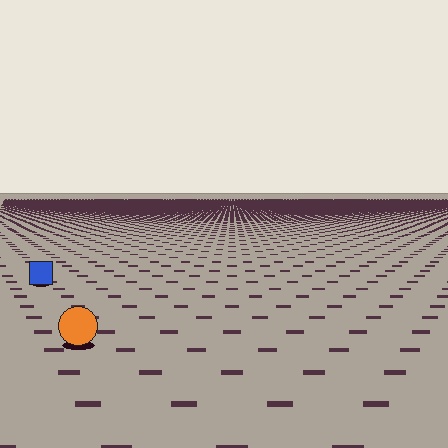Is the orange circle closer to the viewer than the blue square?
Yes. The orange circle is closer — you can tell from the texture gradient: the ground texture is coarser near it.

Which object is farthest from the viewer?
The blue square is farthest from the viewer. It appears smaller and the ground texture around it is denser.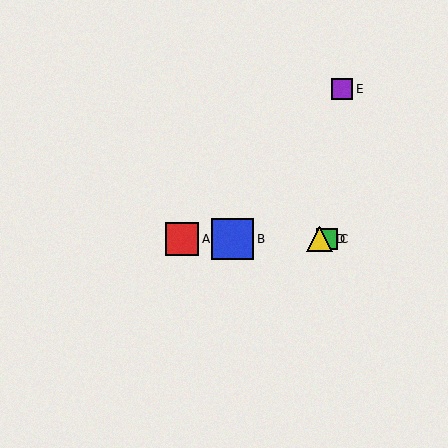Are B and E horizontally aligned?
No, B is at y≈239 and E is at y≈89.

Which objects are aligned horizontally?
Objects A, B, C, D are aligned horizontally.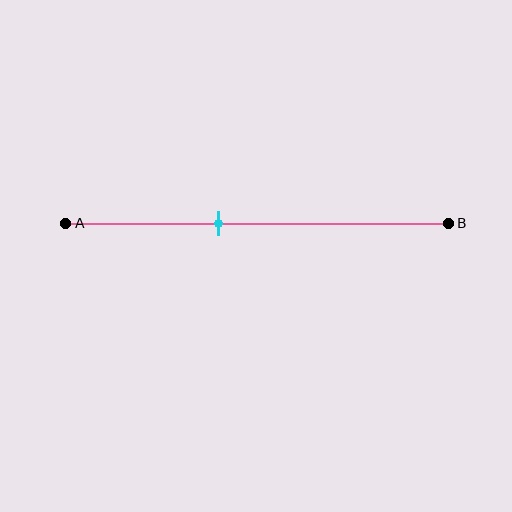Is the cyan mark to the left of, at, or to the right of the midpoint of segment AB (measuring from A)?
The cyan mark is to the left of the midpoint of segment AB.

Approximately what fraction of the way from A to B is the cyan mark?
The cyan mark is approximately 40% of the way from A to B.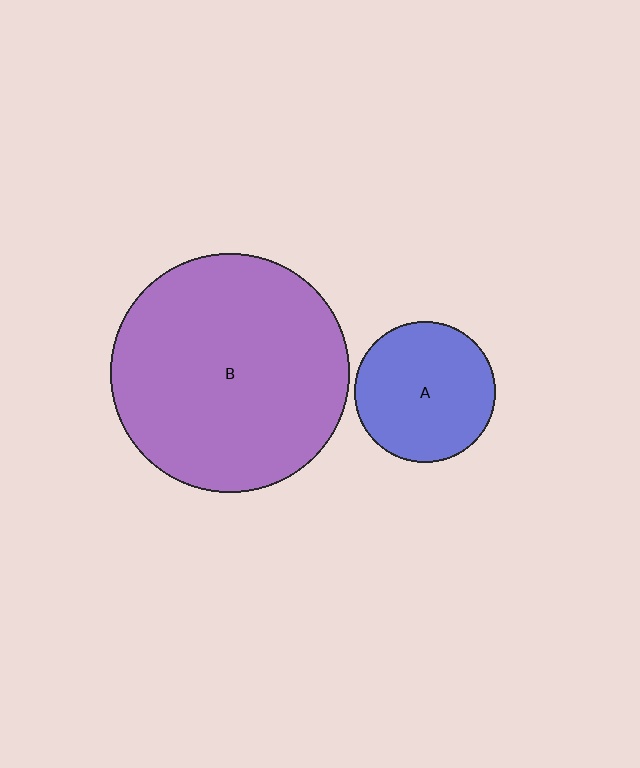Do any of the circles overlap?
No, none of the circles overlap.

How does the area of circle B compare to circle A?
Approximately 2.9 times.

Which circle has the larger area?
Circle B (purple).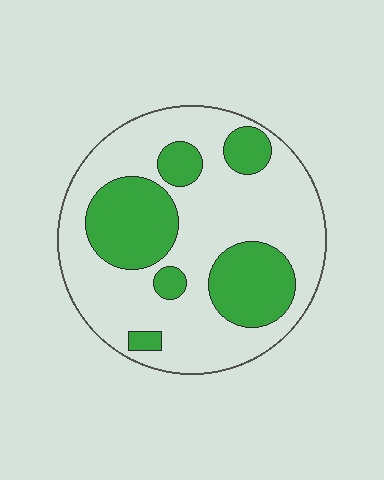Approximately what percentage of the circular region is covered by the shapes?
Approximately 30%.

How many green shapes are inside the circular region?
6.